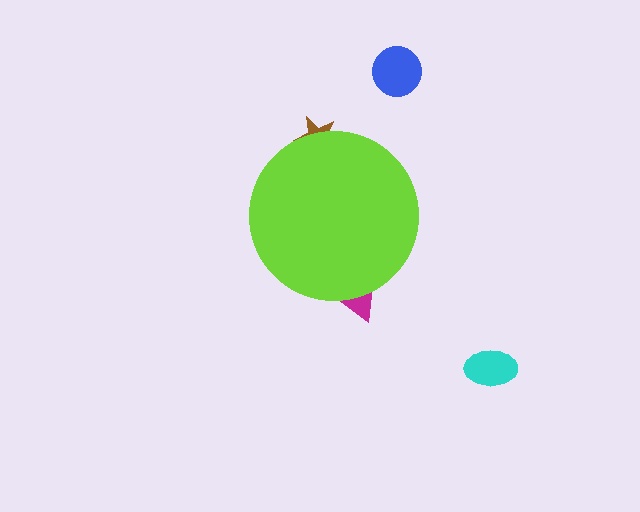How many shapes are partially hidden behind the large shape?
2 shapes are partially hidden.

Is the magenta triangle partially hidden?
Yes, the magenta triangle is partially hidden behind the lime circle.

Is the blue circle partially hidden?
No, the blue circle is fully visible.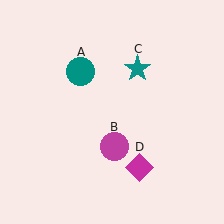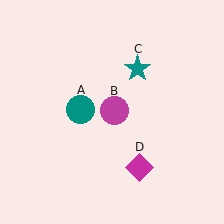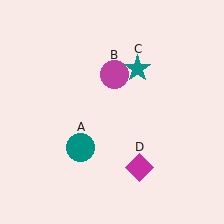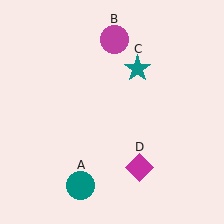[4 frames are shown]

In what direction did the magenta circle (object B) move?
The magenta circle (object B) moved up.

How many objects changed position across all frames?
2 objects changed position: teal circle (object A), magenta circle (object B).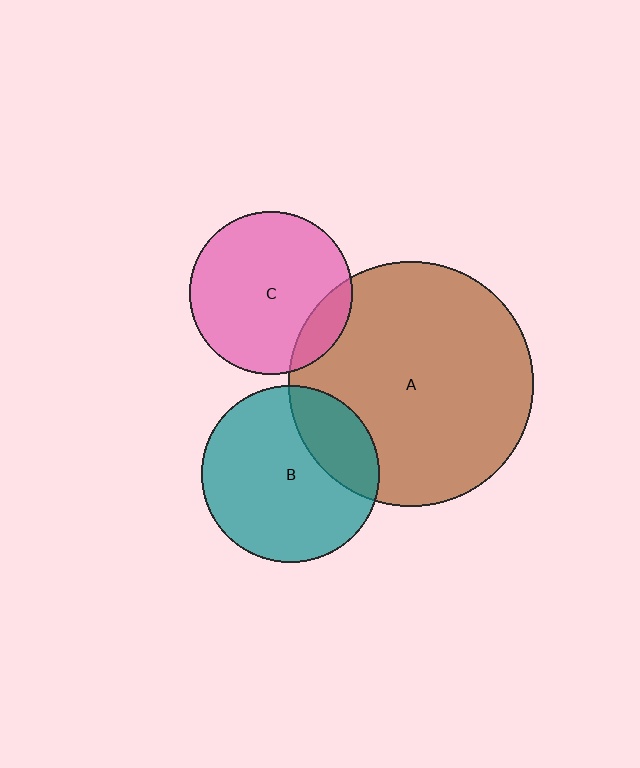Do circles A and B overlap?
Yes.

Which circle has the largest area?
Circle A (brown).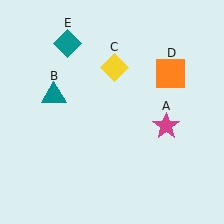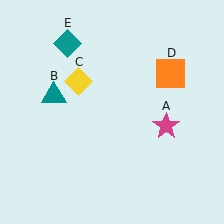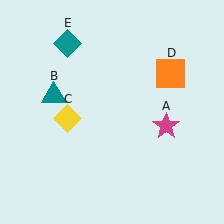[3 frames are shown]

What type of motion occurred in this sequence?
The yellow diamond (object C) rotated counterclockwise around the center of the scene.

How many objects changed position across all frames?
1 object changed position: yellow diamond (object C).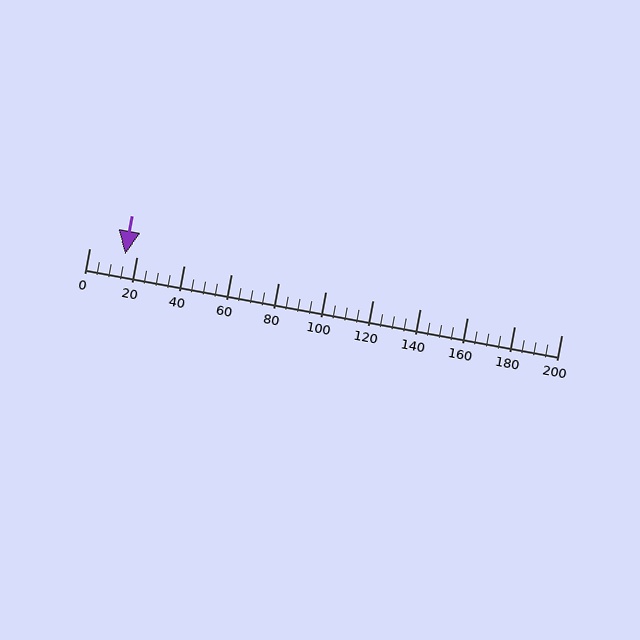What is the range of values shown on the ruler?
The ruler shows values from 0 to 200.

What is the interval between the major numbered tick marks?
The major tick marks are spaced 20 units apart.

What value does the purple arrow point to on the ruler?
The purple arrow points to approximately 15.